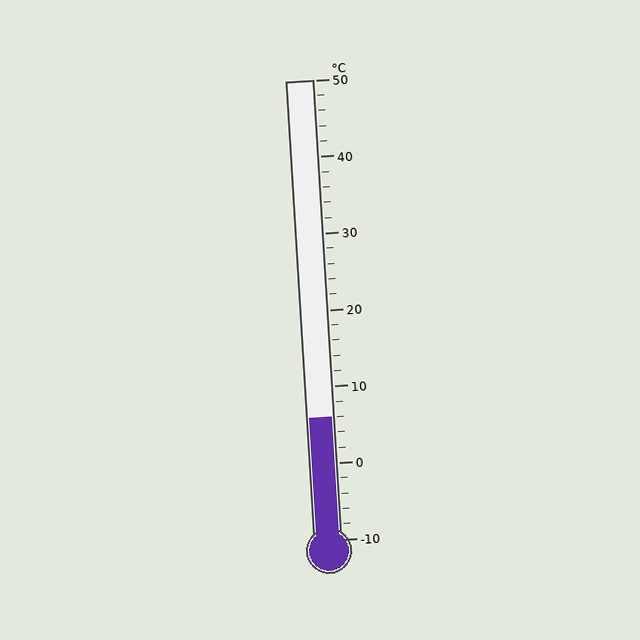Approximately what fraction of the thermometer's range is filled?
The thermometer is filled to approximately 25% of its range.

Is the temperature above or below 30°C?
The temperature is below 30°C.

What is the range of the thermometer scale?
The thermometer scale ranges from -10°C to 50°C.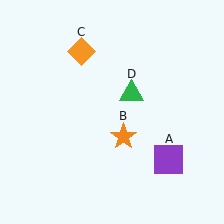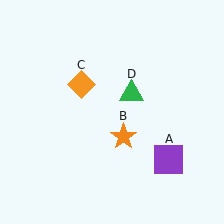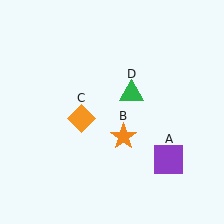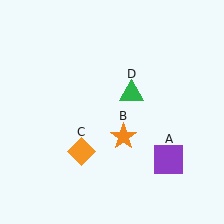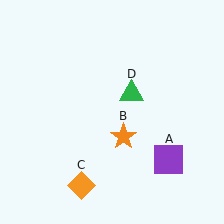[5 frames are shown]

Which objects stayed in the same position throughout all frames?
Purple square (object A) and orange star (object B) and green triangle (object D) remained stationary.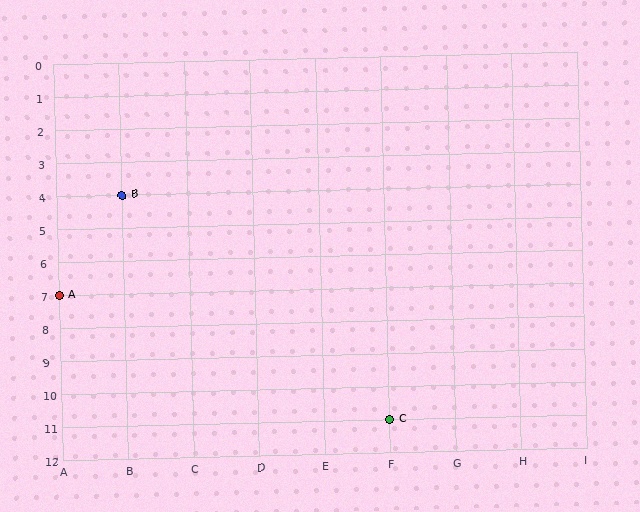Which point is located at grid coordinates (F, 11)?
Point C is at (F, 11).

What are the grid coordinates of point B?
Point B is at grid coordinates (B, 4).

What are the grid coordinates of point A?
Point A is at grid coordinates (A, 7).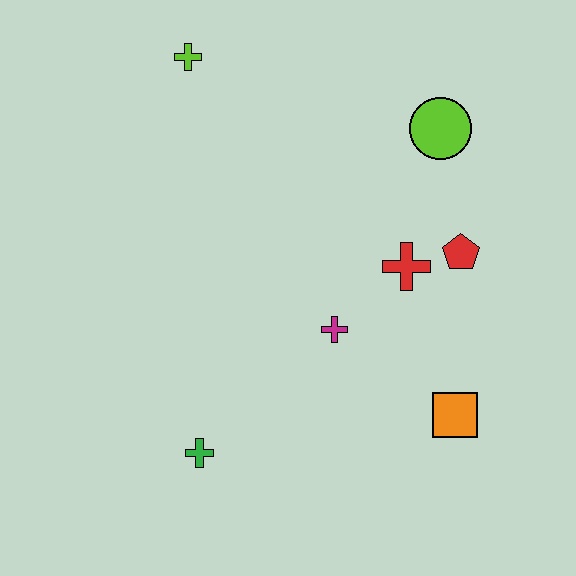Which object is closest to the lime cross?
The lime circle is closest to the lime cross.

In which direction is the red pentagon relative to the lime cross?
The red pentagon is to the right of the lime cross.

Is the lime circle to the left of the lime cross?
No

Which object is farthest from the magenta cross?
The lime cross is farthest from the magenta cross.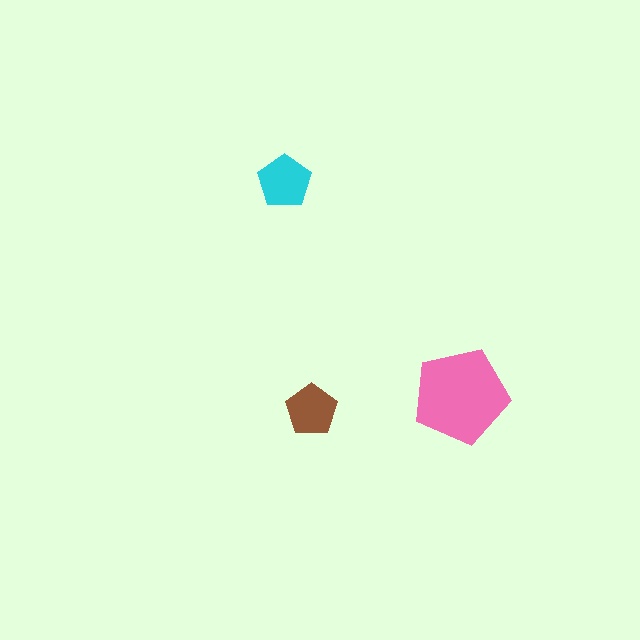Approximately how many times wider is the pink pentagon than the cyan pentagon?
About 2 times wider.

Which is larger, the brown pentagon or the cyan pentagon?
The cyan one.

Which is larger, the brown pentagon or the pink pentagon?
The pink one.